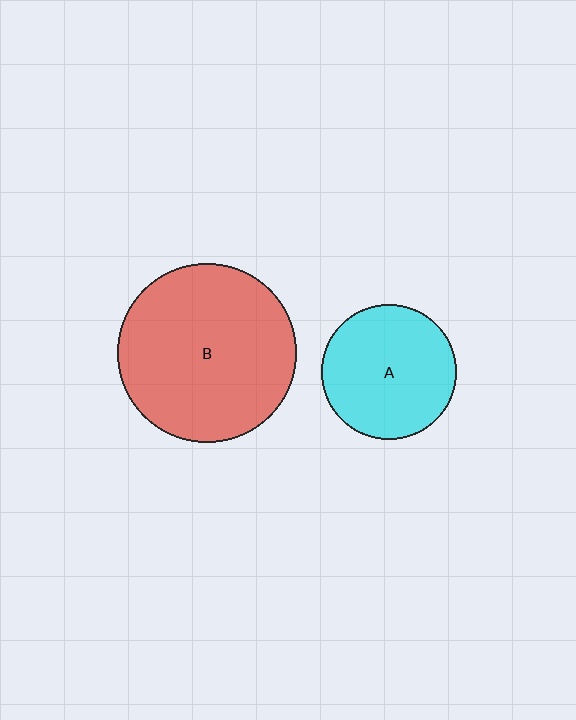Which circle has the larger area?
Circle B (red).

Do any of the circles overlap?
No, none of the circles overlap.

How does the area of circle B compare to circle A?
Approximately 1.8 times.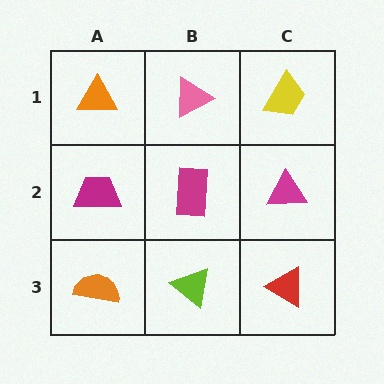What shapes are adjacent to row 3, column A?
A magenta trapezoid (row 2, column A), a lime triangle (row 3, column B).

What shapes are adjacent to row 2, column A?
An orange triangle (row 1, column A), an orange semicircle (row 3, column A), a magenta rectangle (row 2, column B).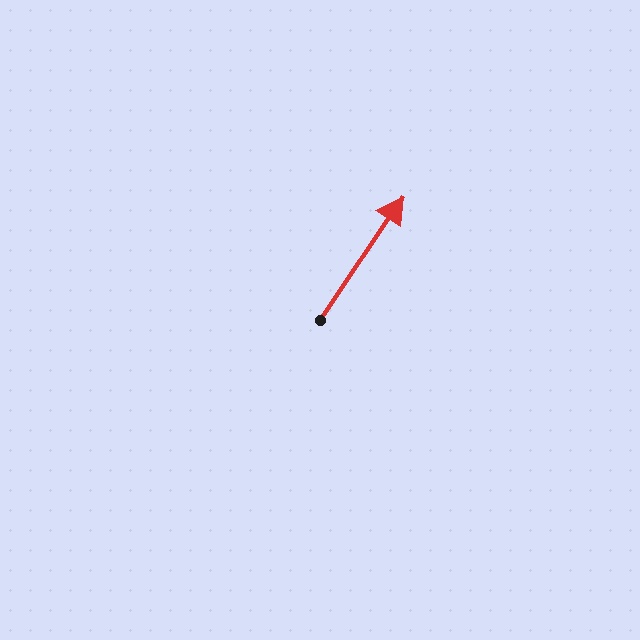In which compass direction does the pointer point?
Northeast.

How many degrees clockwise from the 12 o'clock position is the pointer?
Approximately 34 degrees.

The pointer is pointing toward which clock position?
Roughly 1 o'clock.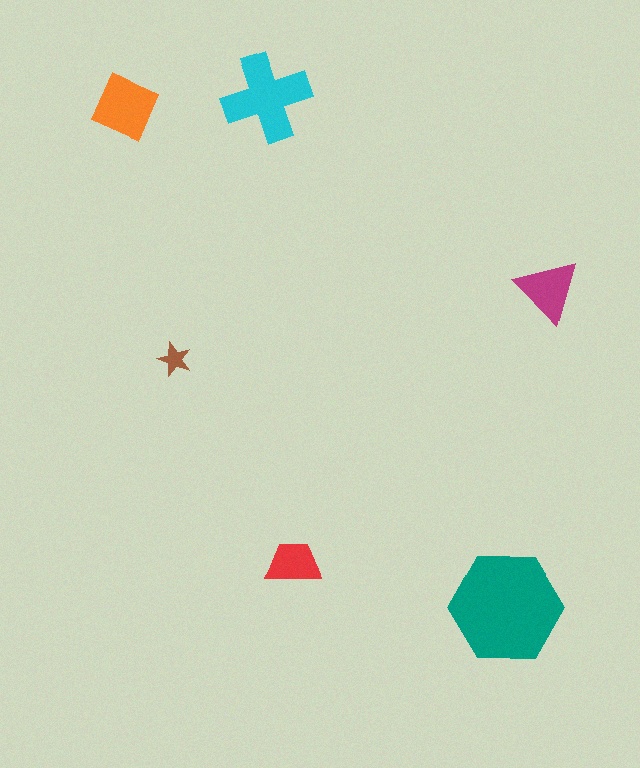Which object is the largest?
The teal hexagon.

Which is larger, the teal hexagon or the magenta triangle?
The teal hexagon.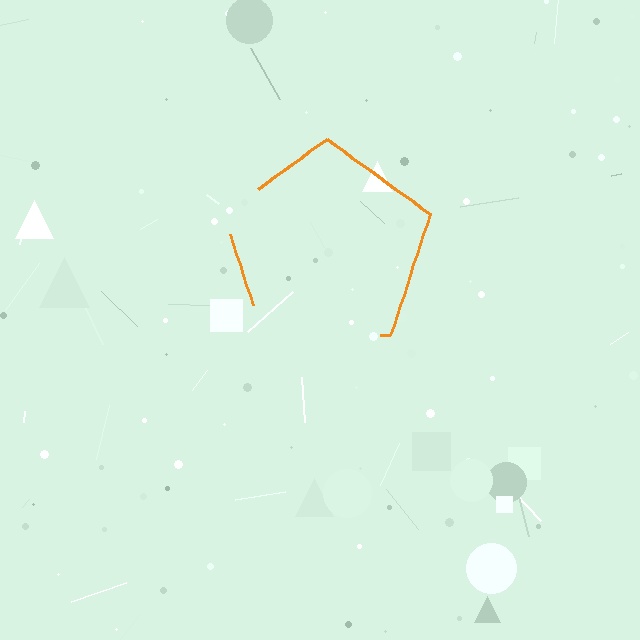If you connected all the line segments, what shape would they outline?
They would outline a pentagon.